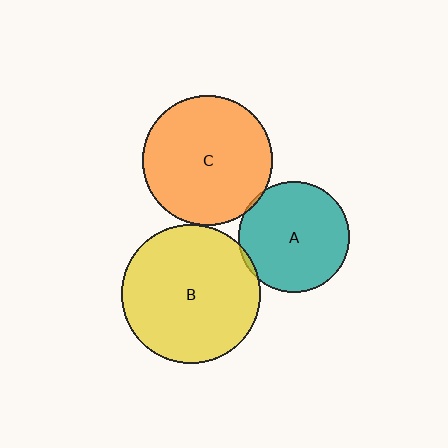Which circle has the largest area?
Circle B (yellow).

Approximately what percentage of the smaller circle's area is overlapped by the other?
Approximately 5%.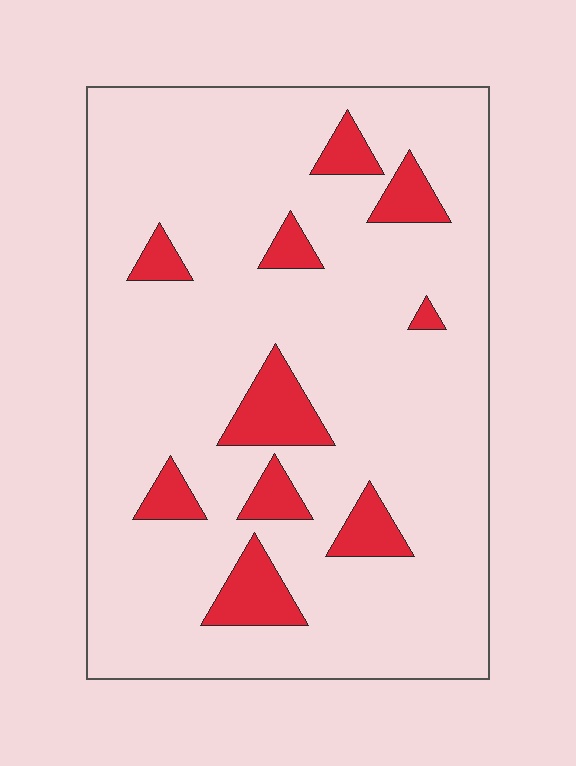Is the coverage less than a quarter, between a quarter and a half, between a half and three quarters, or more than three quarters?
Less than a quarter.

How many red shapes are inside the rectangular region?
10.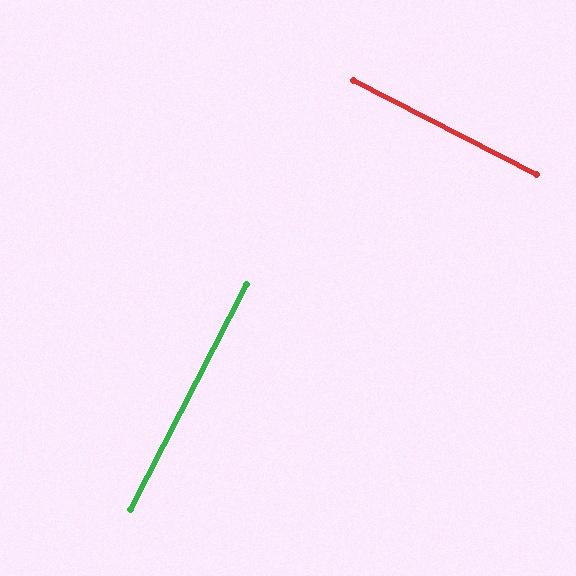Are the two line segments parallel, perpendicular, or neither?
Perpendicular — they meet at approximately 90°.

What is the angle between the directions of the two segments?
Approximately 90 degrees.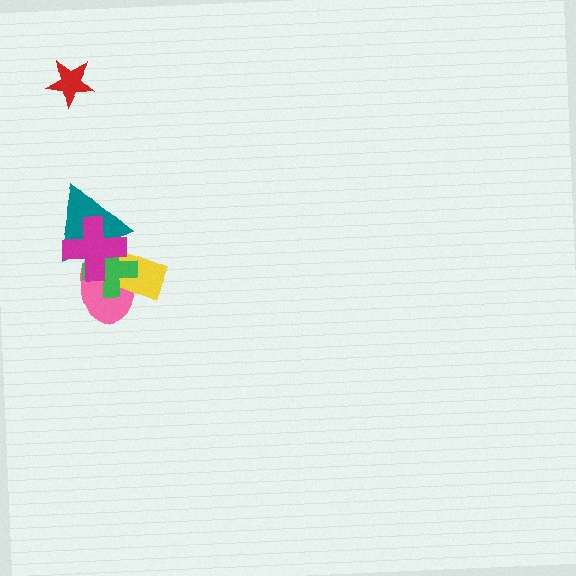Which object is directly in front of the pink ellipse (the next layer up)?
The yellow rectangle is directly in front of the pink ellipse.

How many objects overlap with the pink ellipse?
4 objects overlap with the pink ellipse.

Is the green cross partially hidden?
Yes, it is partially covered by another shape.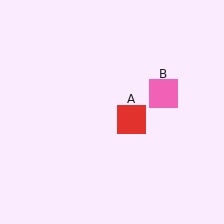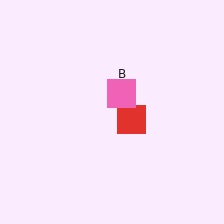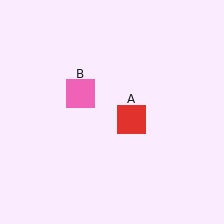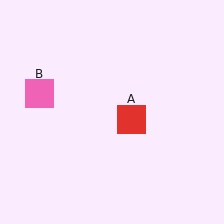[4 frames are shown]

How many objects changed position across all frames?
1 object changed position: pink square (object B).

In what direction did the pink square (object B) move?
The pink square (object B) moved left.